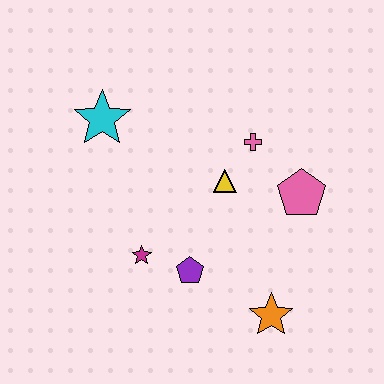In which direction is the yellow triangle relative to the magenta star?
The yellow triangle is to the right of the magenta star.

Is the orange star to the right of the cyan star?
Yes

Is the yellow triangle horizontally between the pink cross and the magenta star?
Yes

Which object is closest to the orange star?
The purple pentagon is closest to the orange star.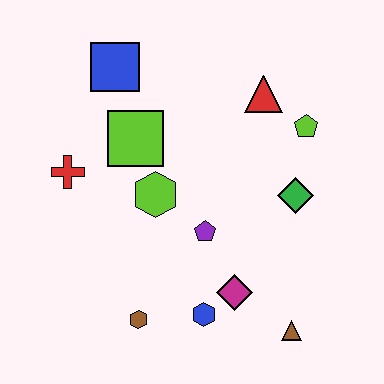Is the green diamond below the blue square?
Yes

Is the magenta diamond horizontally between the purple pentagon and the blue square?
No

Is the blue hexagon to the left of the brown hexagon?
No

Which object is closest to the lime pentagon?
The red triangle is closest to the lime pentagon.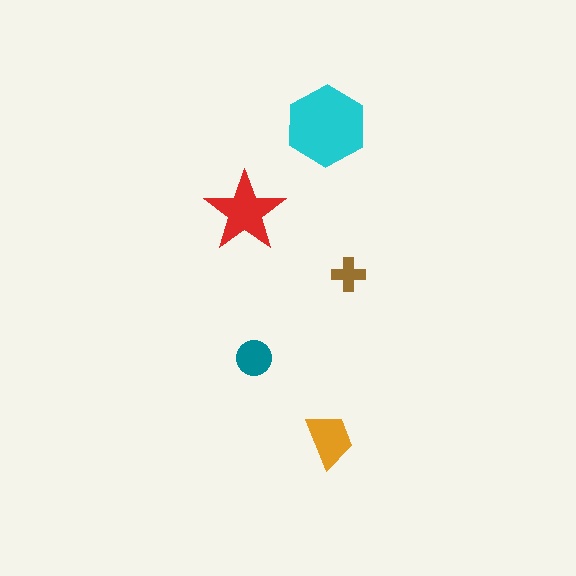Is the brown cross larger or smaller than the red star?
Smaller.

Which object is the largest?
The cyan hexagon.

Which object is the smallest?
The brown cross.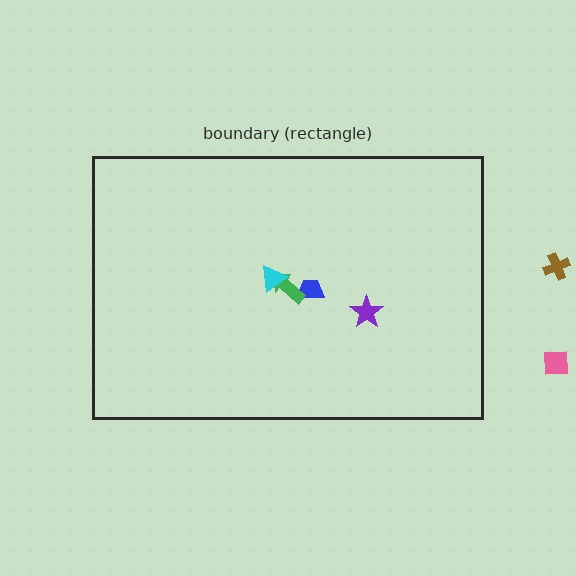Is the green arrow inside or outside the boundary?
Inside.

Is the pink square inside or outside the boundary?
Outside.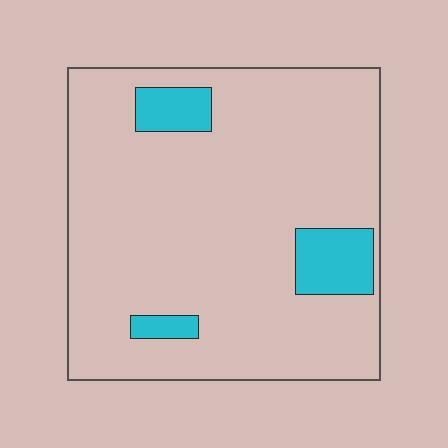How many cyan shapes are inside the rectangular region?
3.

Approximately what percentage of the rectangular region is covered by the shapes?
Approximately 10%.